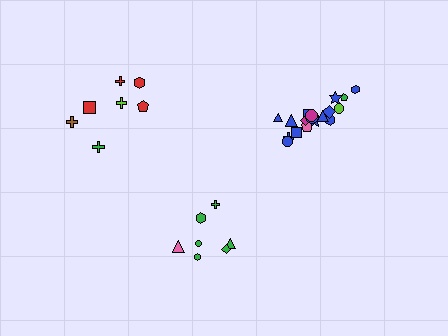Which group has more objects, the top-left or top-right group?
The top-right group.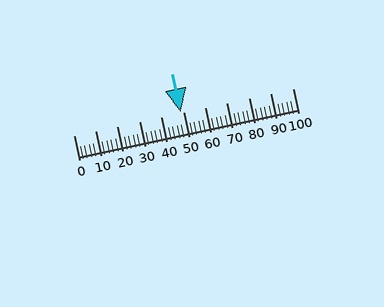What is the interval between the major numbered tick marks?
The major tick marks are spaced 10 units apart.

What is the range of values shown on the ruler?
The ruler shows values from 0 to 100.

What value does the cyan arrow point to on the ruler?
The cyan arrow points to approximately 49.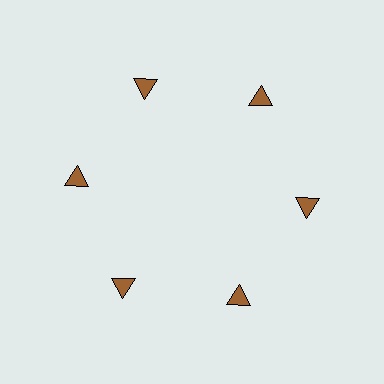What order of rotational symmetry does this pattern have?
This pattern has 6-fold rotational symmetry.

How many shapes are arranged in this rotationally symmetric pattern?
There are 6 shapes, arranged in 6 groups of 1.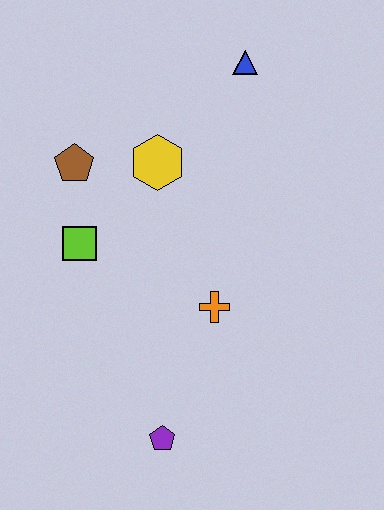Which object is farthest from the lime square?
The blue triangle is farthest from the lime square.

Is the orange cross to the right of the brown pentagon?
Yes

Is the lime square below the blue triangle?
Yes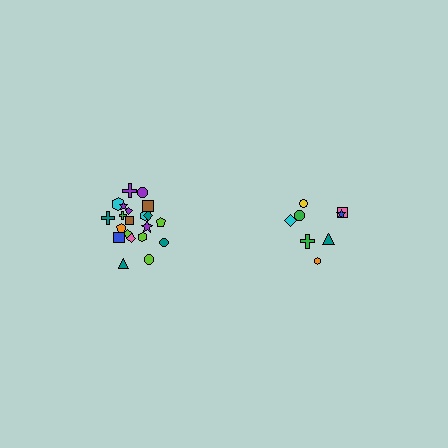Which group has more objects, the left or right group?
The left group.